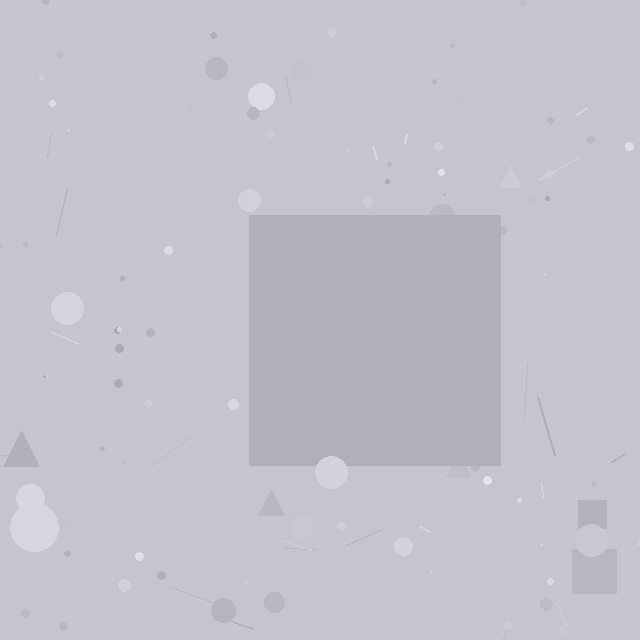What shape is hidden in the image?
A square is hidden in the image.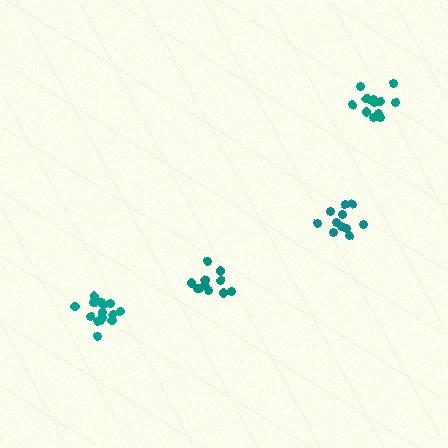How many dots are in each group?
Group 1: 13 dots, Group 2: 16 dots, Group 3: 12 dots, Group 4: 11 dots (52 total).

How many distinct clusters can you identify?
There are 4 distinct clusters.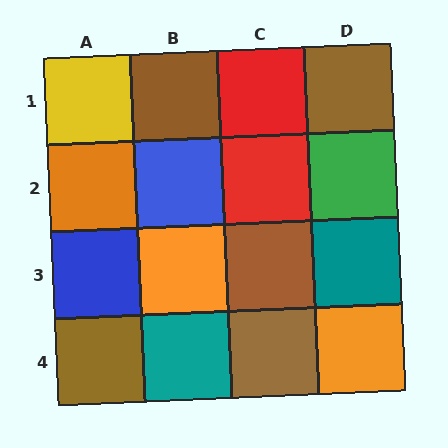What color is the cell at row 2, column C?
Red.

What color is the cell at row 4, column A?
Brown.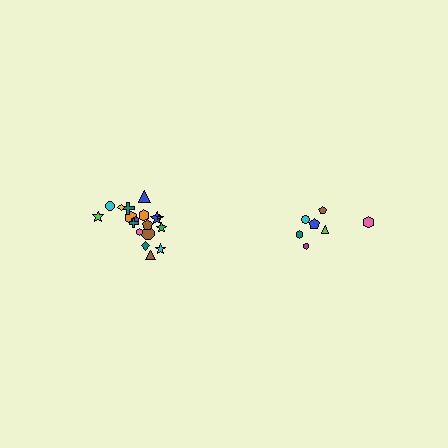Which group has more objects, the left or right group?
The left group.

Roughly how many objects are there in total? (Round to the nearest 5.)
Roughly 25 objects in total.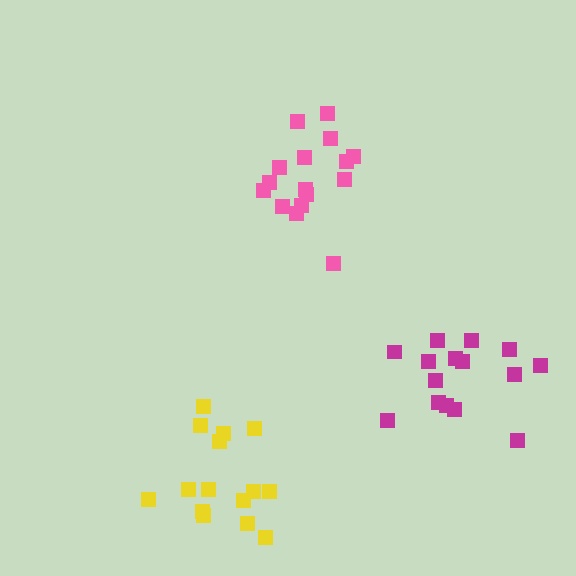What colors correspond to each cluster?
The clusters are colored: yellow, magenta, pink.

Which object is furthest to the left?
The yellow cluster is leftmost.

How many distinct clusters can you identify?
There are 3 distinct clusters.